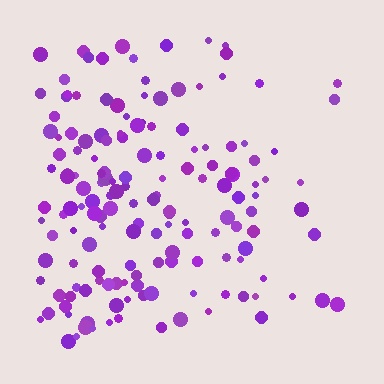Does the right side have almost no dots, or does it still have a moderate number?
Still a moderate number, just noticeably fewer than the left.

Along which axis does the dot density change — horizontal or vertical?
Horizontal.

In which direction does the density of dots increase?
From right to left, with the left side densest.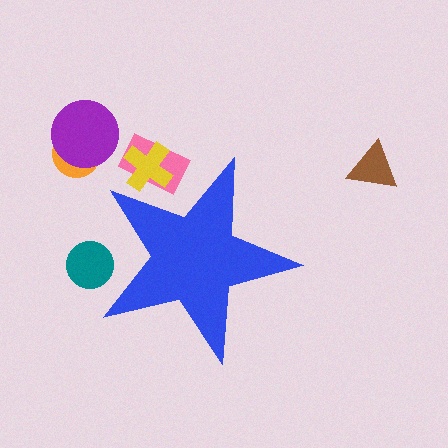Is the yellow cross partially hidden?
Yes, the yellow cross is partially hidden behind the blue star.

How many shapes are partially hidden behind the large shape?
3 shapes are partially hidden.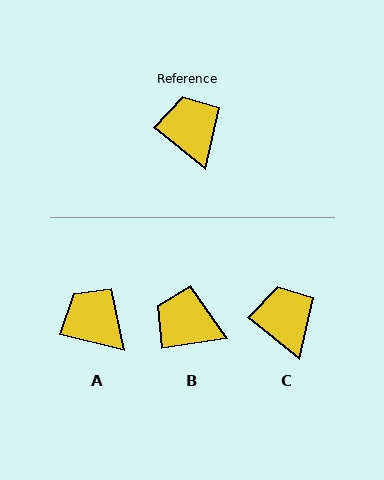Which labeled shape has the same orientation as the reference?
C.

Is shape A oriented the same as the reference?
No, it is off by about 25 degrees.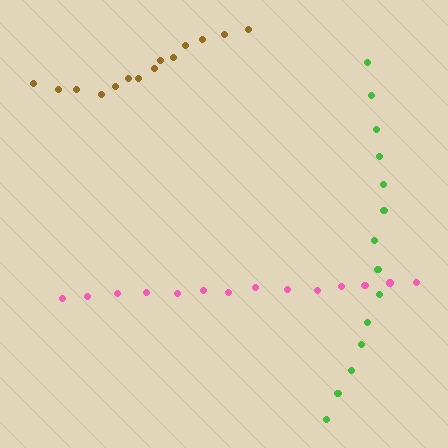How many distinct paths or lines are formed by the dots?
There are 3 distinct paths.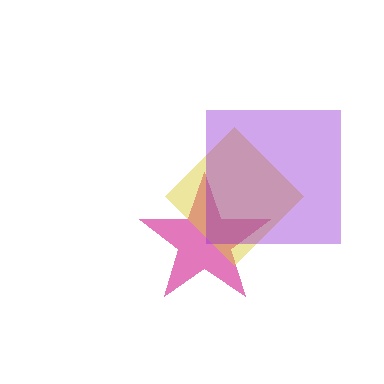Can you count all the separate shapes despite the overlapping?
Yes, there are 3 separate shapes.